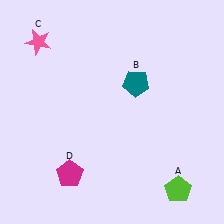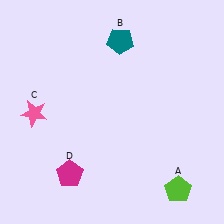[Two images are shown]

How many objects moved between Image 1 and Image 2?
2 objects moved between the two images.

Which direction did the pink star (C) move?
The pink star (C) moved down.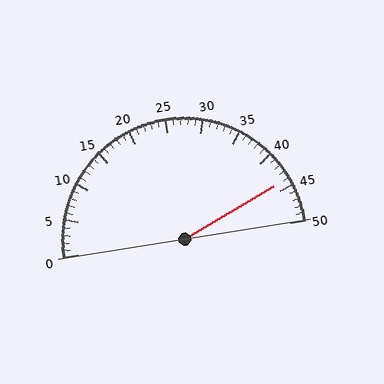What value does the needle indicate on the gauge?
The needle indicates approximately 44.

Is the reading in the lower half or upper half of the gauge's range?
The reading is in the upper half of the range (0 to 50).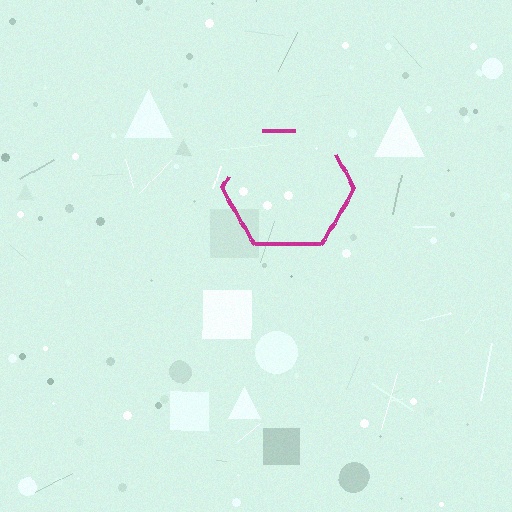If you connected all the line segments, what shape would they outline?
They would outline a hexagon.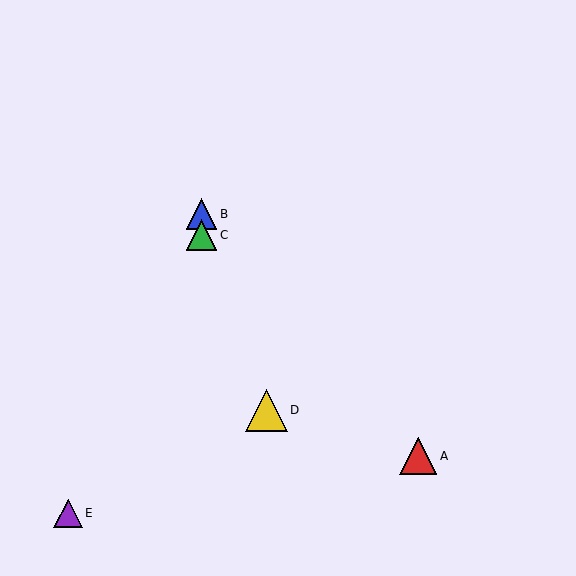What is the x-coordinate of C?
Object C is at x≈201.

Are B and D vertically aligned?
No, B is at x≈201 and D is at x≈266.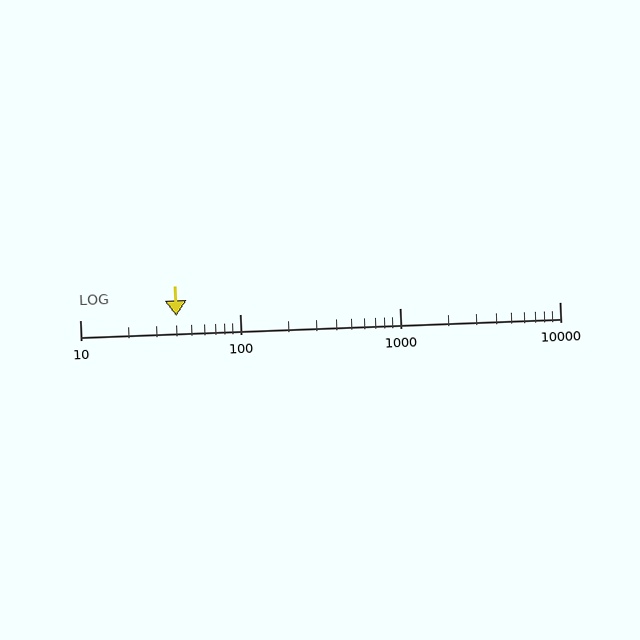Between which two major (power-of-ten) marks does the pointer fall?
The pointer is between 10 and 100.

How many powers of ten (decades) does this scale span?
The scale spans 3 decades, from 10 to 10000.